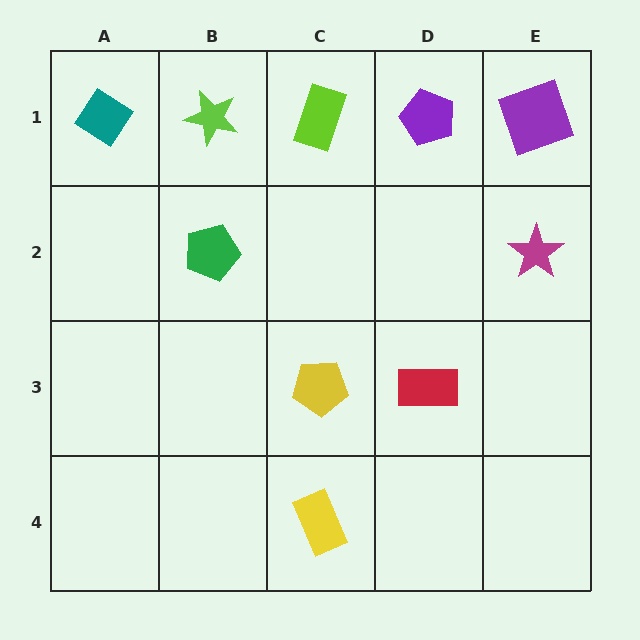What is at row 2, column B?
A green pentagon.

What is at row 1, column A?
A teal diamond.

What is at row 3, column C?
A yellow pentagon.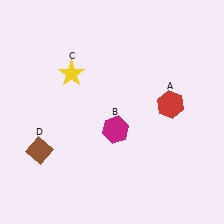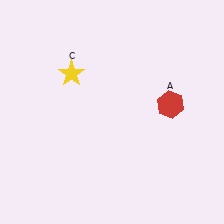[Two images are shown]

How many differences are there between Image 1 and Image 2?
There are 2 differences between the two images.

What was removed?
The brown diamond (D), the magenta hexagon (B) were removed in Image 2.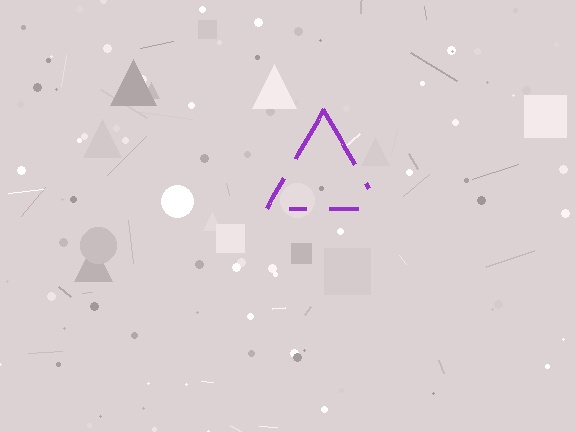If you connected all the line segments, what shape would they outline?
They would outline a triangle.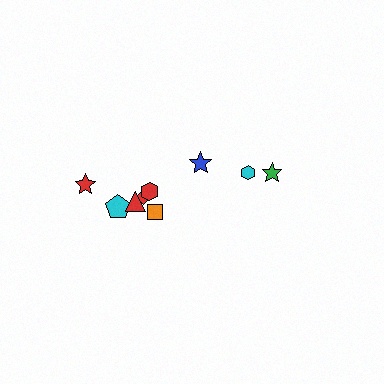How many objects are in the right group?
There are 3 objects.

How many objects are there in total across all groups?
There are 9 objects.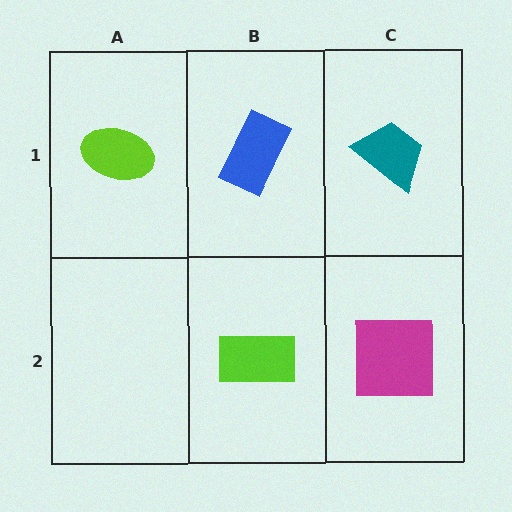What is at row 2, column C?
A magenta square.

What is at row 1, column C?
A teal trapezoid.